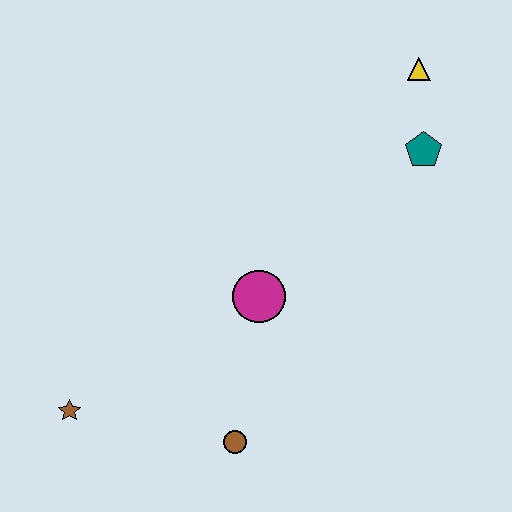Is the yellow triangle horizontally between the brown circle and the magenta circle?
No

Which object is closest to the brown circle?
The magenta circle is closest to the brown circle.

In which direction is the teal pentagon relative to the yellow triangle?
The teal pentagon is below the yellow triangle.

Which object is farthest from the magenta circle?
The yellow triangle is farthest from the magenta circle.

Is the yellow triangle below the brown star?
No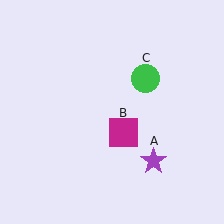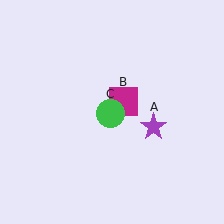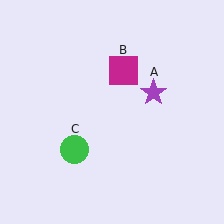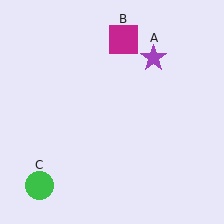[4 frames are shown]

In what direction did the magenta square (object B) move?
The magenta square (object B) moved up.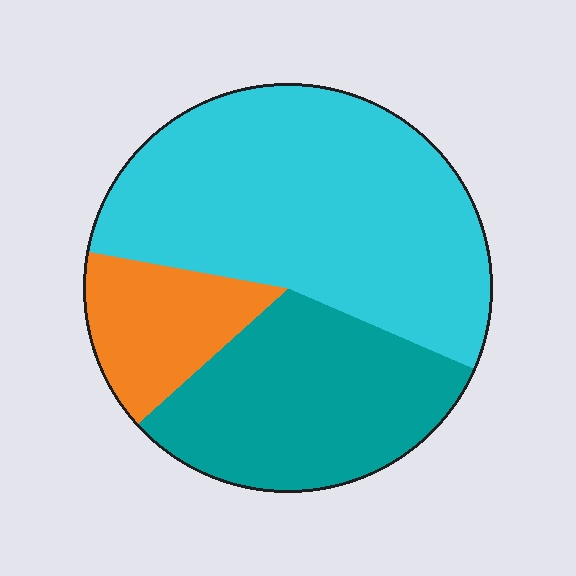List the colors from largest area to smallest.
From largest to smallest: cyan, teal, orange.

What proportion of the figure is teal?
Teal takes up between a sixth and a third of the figure.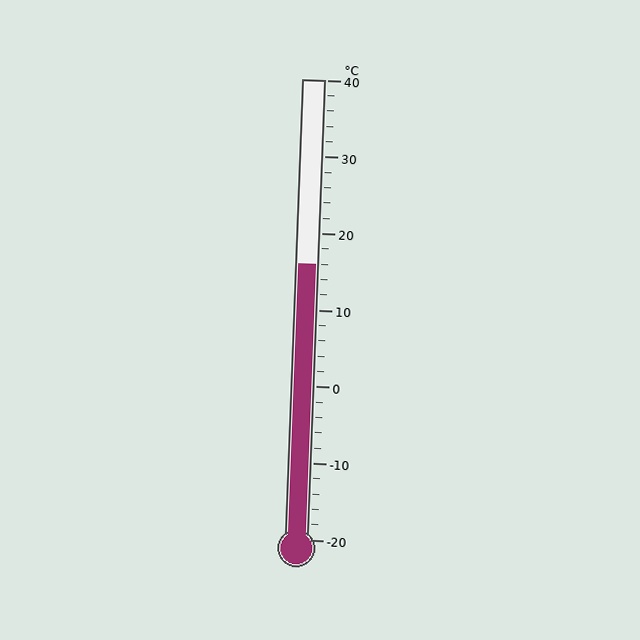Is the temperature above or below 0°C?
The temperature is above 0°C.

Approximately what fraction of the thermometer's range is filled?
The thermometer is filled to approximately 60% of its range.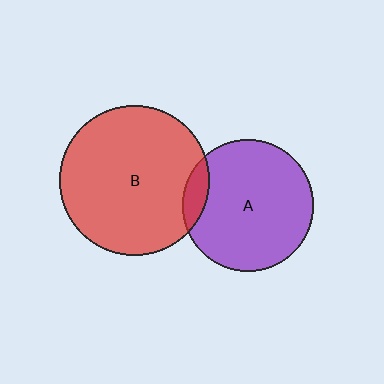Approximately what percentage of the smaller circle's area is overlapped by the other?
Approximately 10%.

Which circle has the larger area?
Circle B (red).